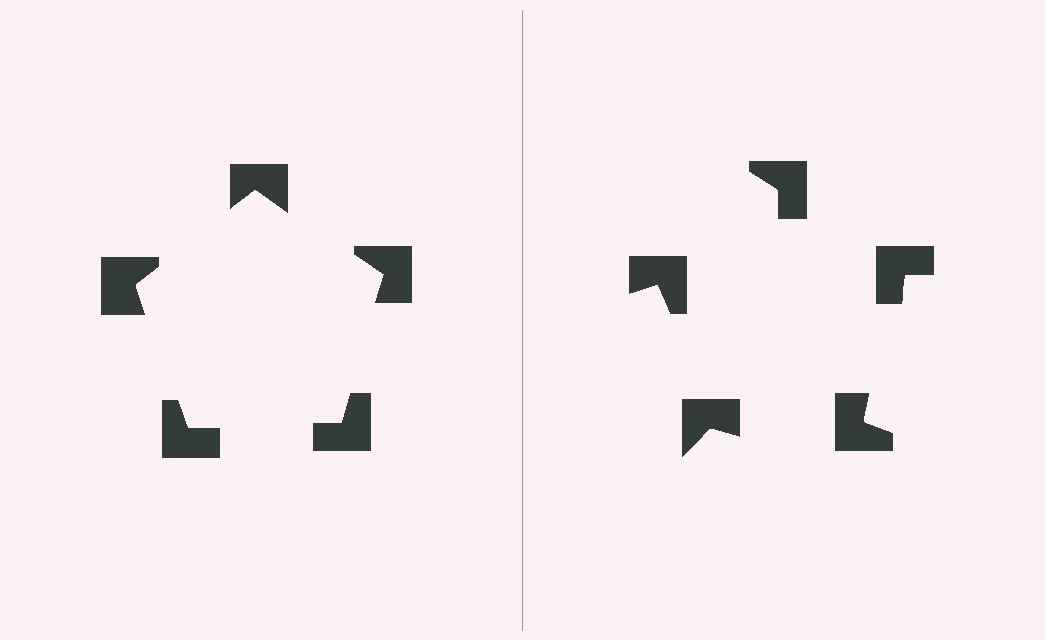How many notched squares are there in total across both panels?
10 — 5 on each side.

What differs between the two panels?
The notched squares are positioned identically on both sides; only the wedge orientations differ. On the left they align to a pentagon; on the right they are misaligned.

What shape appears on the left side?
An illusory pentagon.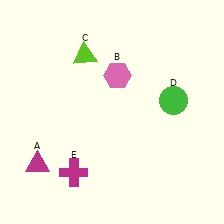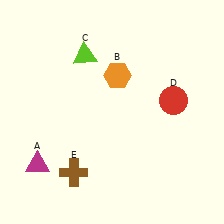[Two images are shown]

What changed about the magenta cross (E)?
In Image 1, E is magenta. In Image 2, it changed to brown.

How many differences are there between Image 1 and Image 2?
There are 3 differences between the two images.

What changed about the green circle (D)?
In Image 1, D is green. In Image 2, it changed to red.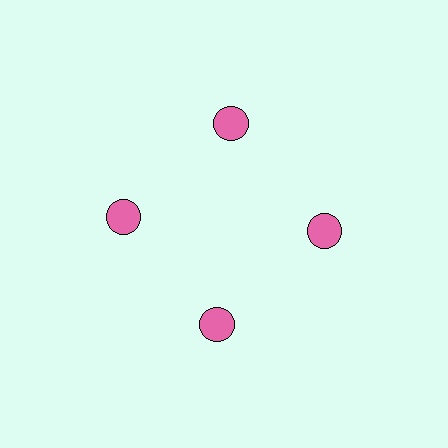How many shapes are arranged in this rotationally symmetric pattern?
There are 4 shapes, arranged in 4 groups of 1.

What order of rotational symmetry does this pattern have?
This pattern has 4-fold rotational symmetry.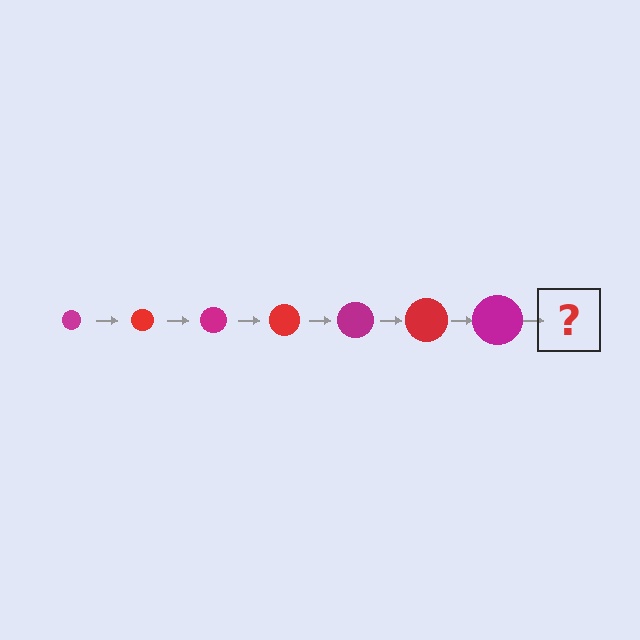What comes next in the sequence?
The next element should be a red circle, larger than the previous one.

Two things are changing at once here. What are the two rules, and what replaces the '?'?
The two rules are that the circle grows larger each step and the color cycles through magenta and red. The '?' should be a red circle, larger than the previous one.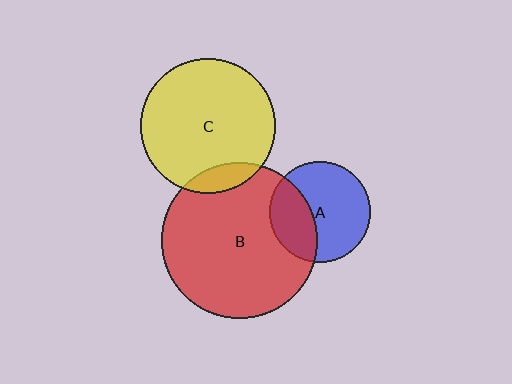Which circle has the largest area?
Circle B (red).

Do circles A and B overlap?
Yes.